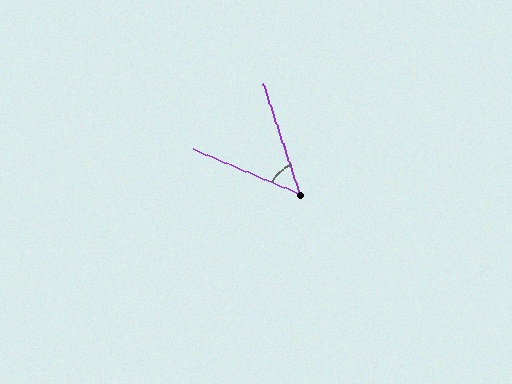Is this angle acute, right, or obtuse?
It is acute.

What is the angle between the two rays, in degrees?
Approximately 49 degrees.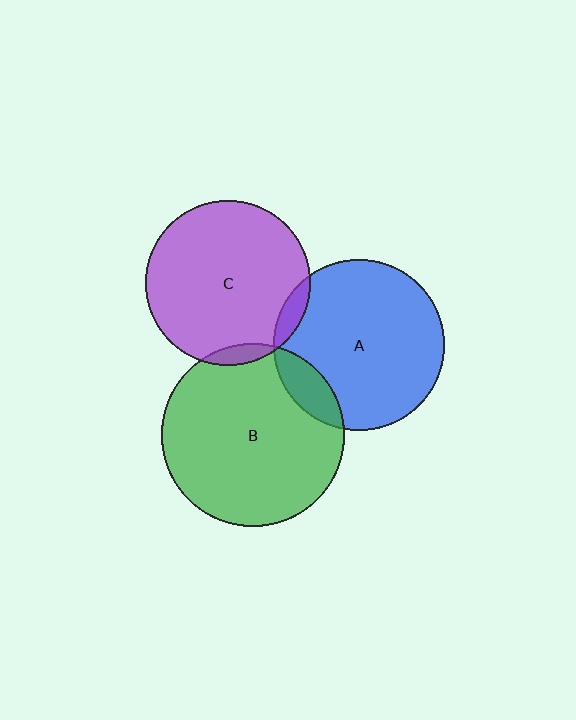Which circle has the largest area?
Circle B (green).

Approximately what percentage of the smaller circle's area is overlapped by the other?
Approximately 10%.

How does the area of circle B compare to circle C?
Approximately 1.2 times.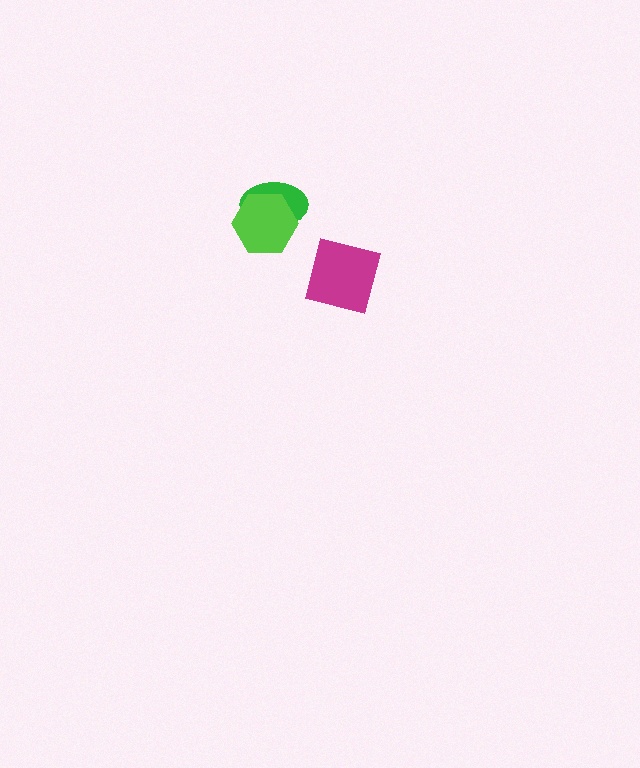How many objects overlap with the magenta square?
0 objects overlap with the magenta square.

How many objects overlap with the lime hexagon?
1 object overlaps with the lime hexagon.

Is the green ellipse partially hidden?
Yes, it is partially covered by another shape.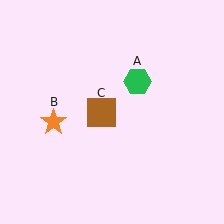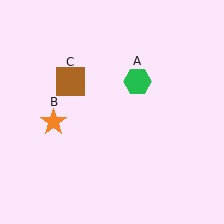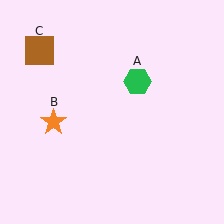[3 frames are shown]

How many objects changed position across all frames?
1 object changed position: brown square (object C).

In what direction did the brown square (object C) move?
The brown square (object C) moved up and to the left.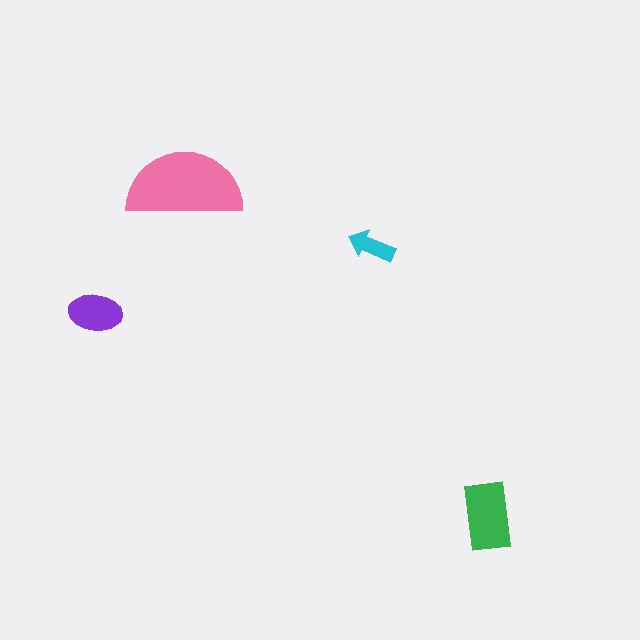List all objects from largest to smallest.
The pink semicircle, the green rectangle, the purple ellipse, the cyan arrow.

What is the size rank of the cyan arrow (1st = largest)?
4th.